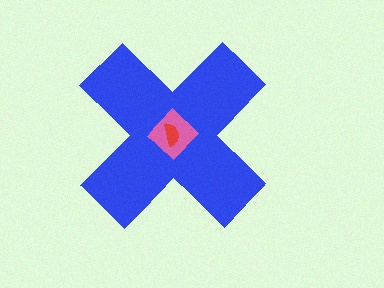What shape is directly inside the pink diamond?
The red semicircle.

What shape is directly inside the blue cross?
The pink diamond.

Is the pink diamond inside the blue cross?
Yes.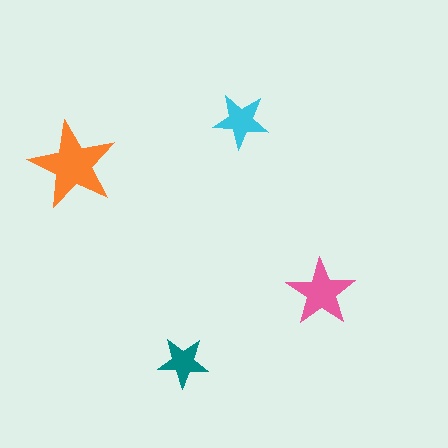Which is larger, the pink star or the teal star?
The pink one.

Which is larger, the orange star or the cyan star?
The orange one.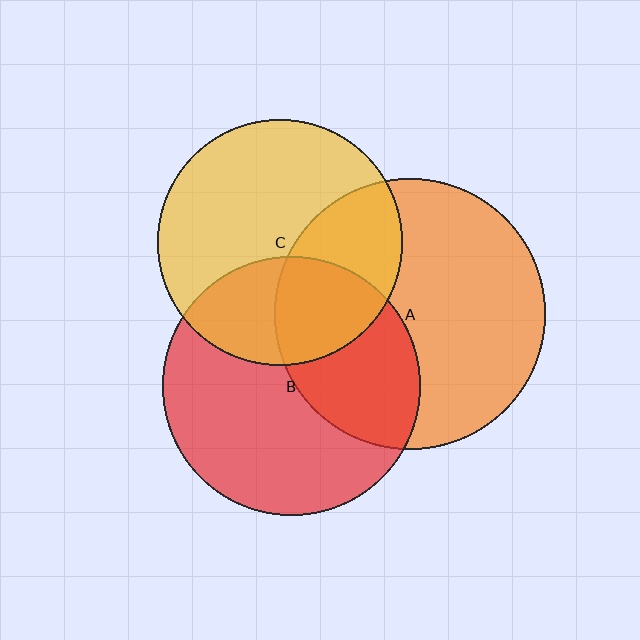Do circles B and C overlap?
Yes.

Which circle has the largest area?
Circle A (orange).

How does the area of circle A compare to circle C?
Approximately 1.2 times.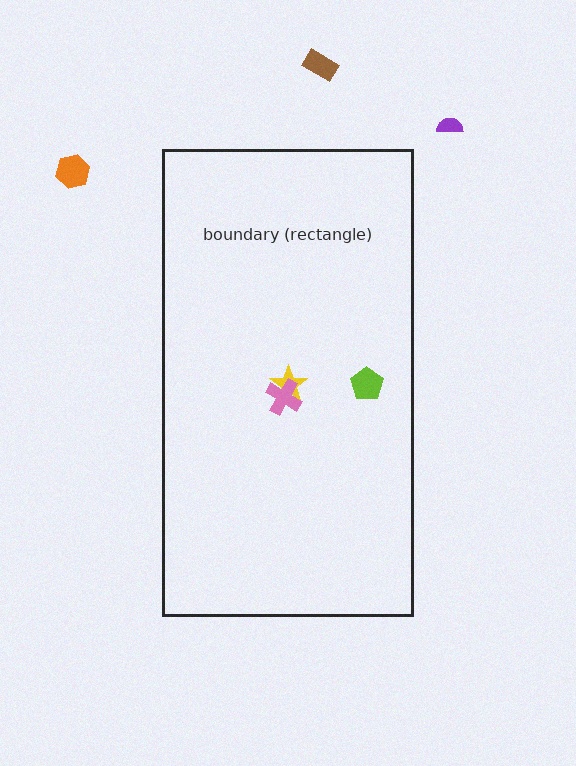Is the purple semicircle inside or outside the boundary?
Outside.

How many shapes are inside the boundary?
3 inside, 3 outside.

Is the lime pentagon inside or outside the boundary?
Inside.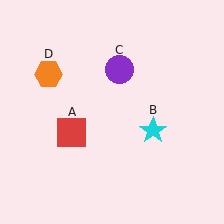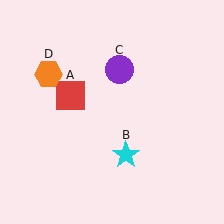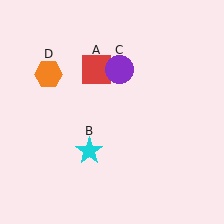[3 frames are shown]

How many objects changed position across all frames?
2 objects changed position: red square (object A), cyan star (object B).